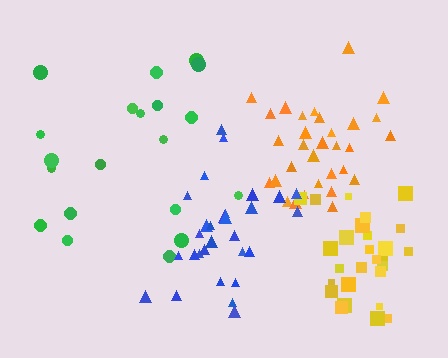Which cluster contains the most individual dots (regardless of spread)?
Orange (31).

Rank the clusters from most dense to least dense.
orange, blue, yellow, green.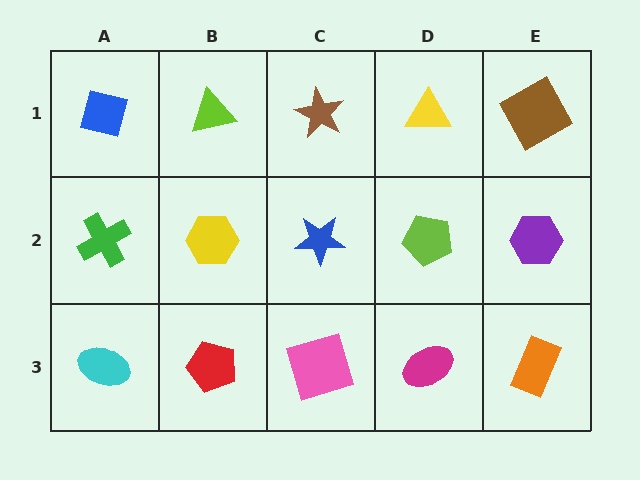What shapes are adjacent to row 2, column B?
A lime triangle (row 1, column B), a red pentagon (row 3, column B), a green cross (row 2, column A), a blue star (row 2, column C).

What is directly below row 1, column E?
A purple hexagon.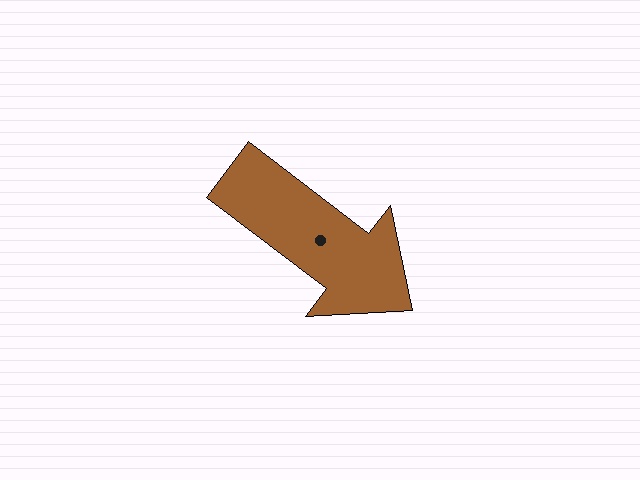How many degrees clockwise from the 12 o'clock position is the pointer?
Approximately 127 degrees.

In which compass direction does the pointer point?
Southeast.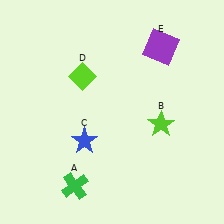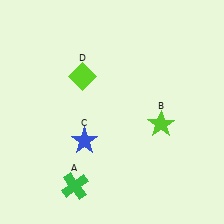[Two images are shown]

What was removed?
The purple square (E) was removed in Image 2.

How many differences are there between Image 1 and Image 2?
There is 1 difference between the two images.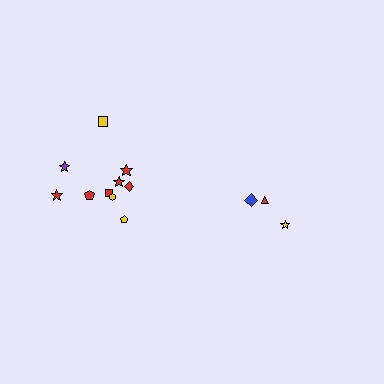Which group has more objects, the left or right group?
The left group.